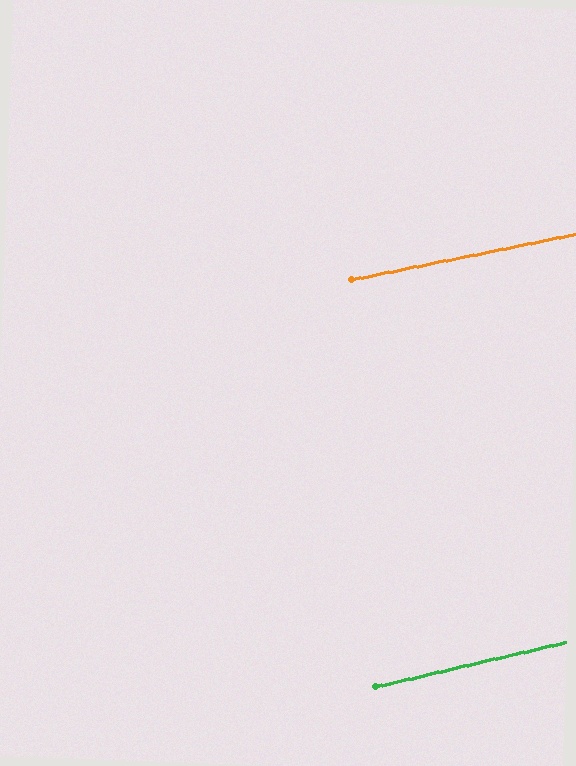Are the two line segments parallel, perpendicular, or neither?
Parallel — their directions differ by only 1.7°.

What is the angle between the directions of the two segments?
Approximately 2 degrees.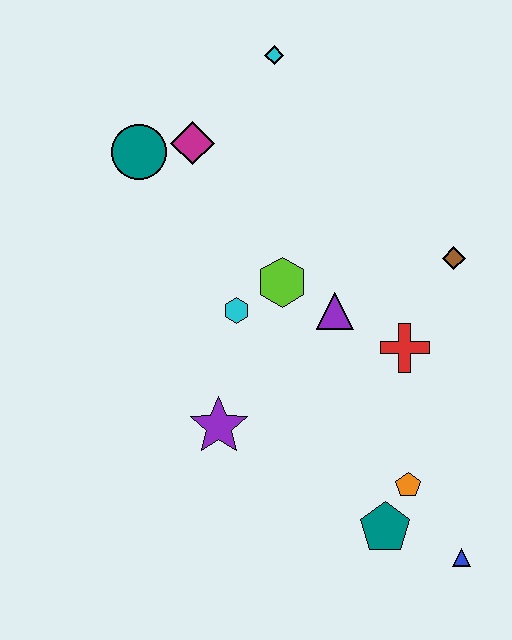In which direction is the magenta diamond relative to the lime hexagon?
The magenta diamond is above the lime hexagon.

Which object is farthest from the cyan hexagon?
The blue triangle is farthest from the cyan hexagon.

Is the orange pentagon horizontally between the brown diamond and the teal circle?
Yes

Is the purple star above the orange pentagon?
Yes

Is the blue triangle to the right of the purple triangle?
Yes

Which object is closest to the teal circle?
The magenta diamond is closest to the teal circle.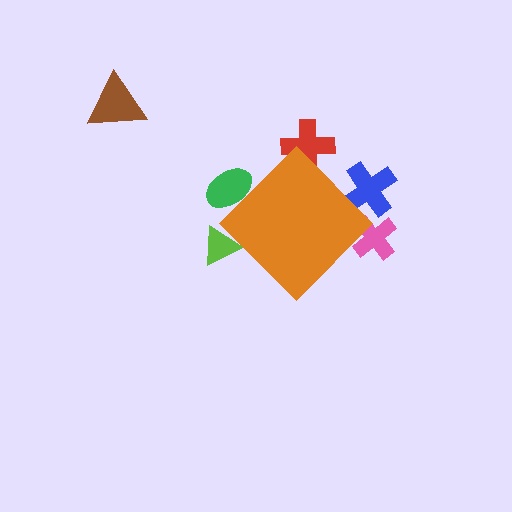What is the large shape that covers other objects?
An orange diamond.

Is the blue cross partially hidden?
Yes, the blue cross is partially hidden behind the orange diamond.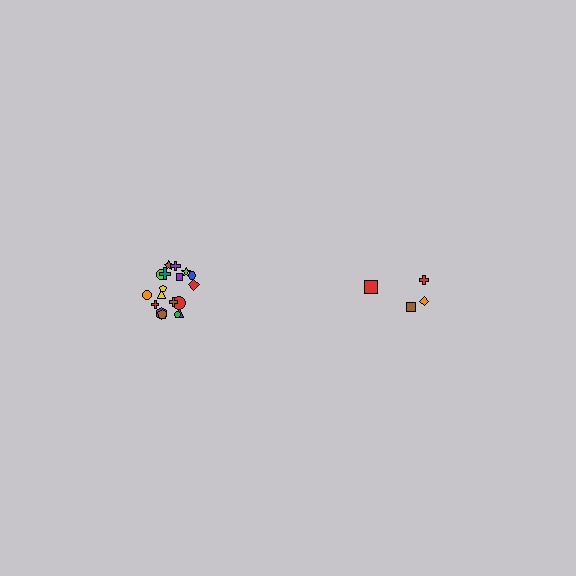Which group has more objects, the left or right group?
The left group.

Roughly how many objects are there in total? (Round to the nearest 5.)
Roughly 20 objects in total.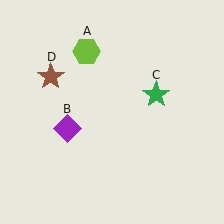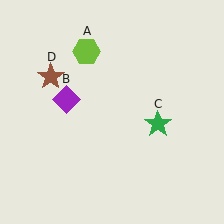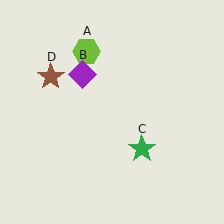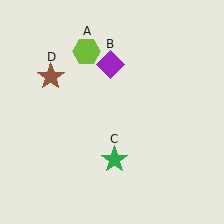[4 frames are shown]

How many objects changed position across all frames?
2 objects changed position: purple diamond (object B), green star (object C).